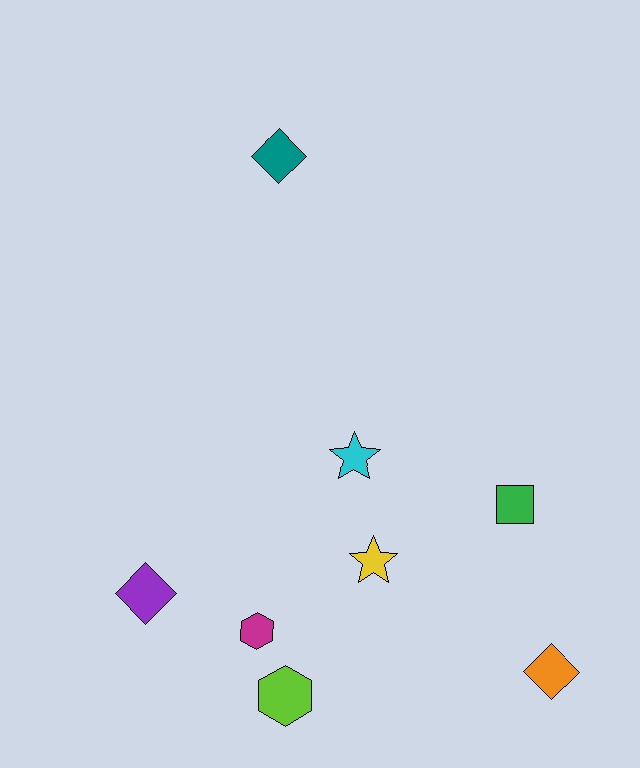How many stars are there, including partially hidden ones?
There are 2 stars.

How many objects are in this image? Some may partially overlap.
There are 8 objects.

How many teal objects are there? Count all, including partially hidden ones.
There is 1 teal object.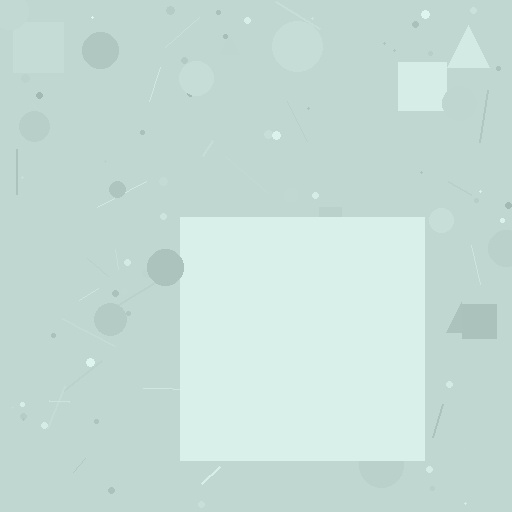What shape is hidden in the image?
A square is hidden in the image.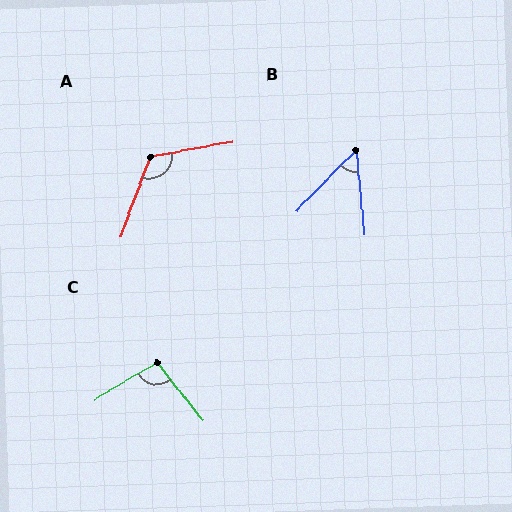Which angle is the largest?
A, at approximately 120 degrees.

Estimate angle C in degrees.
Approximately 98 degrees.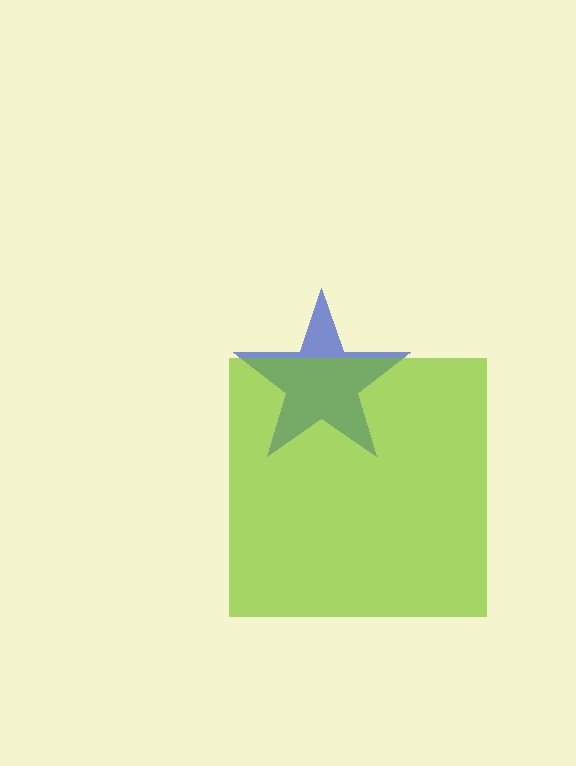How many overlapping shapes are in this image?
There are 2 overlapping shapes in the image.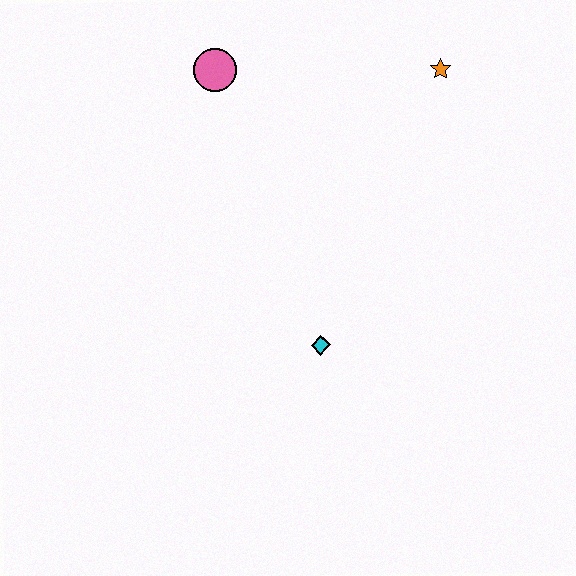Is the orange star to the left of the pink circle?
No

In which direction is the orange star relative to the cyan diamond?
The orange star is above the cyan diamond.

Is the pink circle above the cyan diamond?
Yes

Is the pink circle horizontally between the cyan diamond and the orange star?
No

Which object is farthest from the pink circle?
The cyan diamond is farthest from the pink circle.